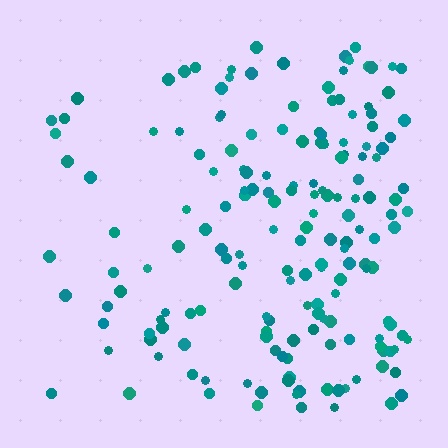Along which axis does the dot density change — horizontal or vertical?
Horizontal.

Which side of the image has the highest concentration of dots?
The right.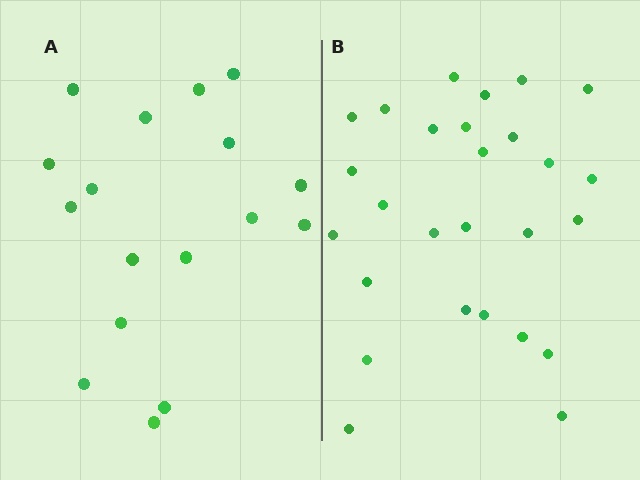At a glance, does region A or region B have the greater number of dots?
Region B (the right region) has more dots.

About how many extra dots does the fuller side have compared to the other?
Region B has roughly 10 or so more dots than region A.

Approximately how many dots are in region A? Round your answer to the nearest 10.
About 20 dots. (The exact count is 17, which rounds to 20.)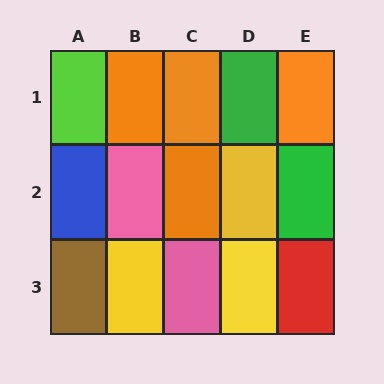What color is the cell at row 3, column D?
Yellow.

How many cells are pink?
2 cells are pink.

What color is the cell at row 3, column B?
Yellow.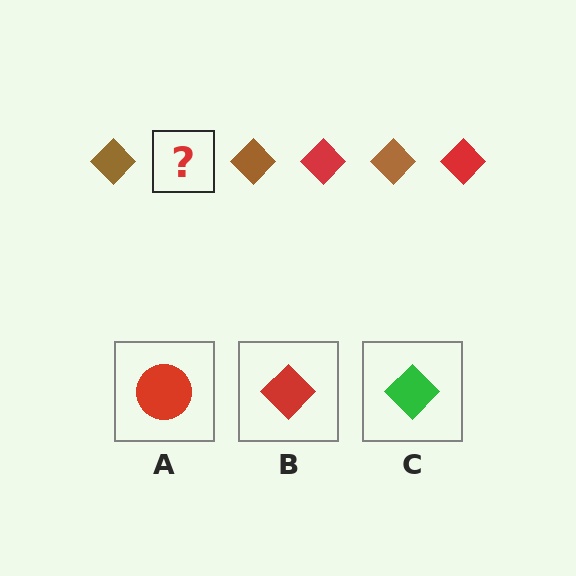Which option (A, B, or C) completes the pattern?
B.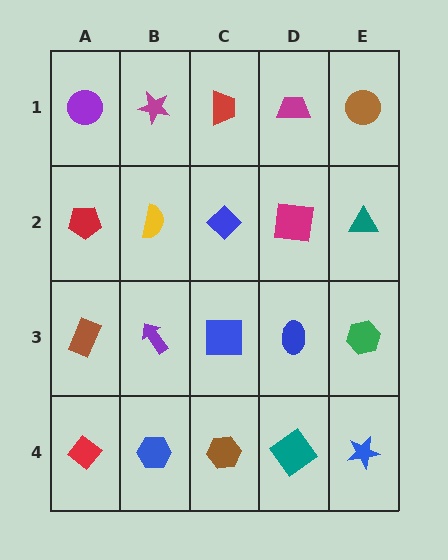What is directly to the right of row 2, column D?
A teal triangle.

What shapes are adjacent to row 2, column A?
A purple circle (row 1, column A), a brown rectangle (row 3, column A), a yellow semicircle (row 2, column B).